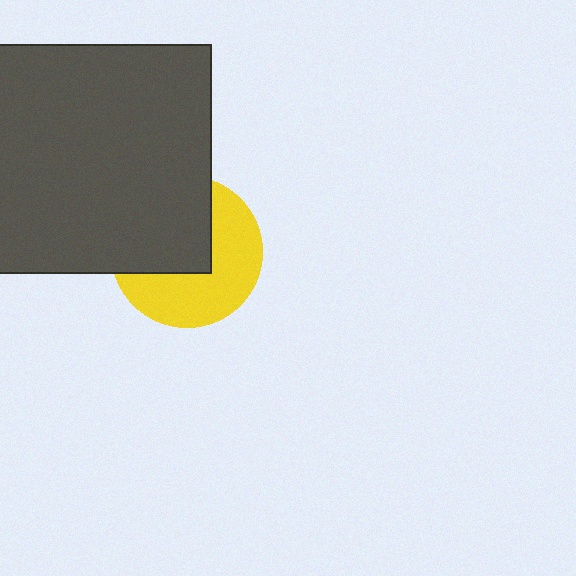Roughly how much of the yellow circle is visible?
About half of it is visible (roughly 53%).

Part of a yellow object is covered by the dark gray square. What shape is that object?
It is a circle.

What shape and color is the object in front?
The object in front is a dark gray square.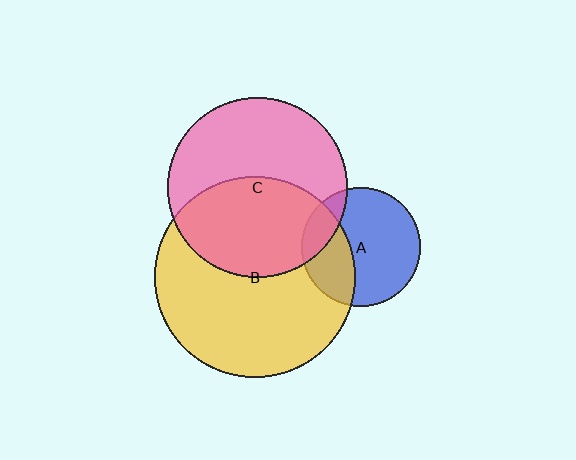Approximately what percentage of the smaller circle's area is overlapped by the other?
Approximately 45%.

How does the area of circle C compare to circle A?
Approximately 2.3 times.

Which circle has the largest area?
Circle B (yellow).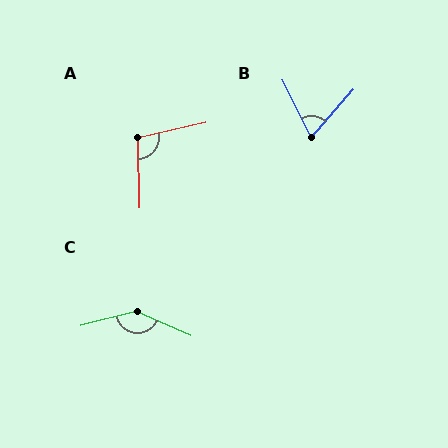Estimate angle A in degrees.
Approximately 102 degrees.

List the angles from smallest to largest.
B (68°), A (102°), C (142°).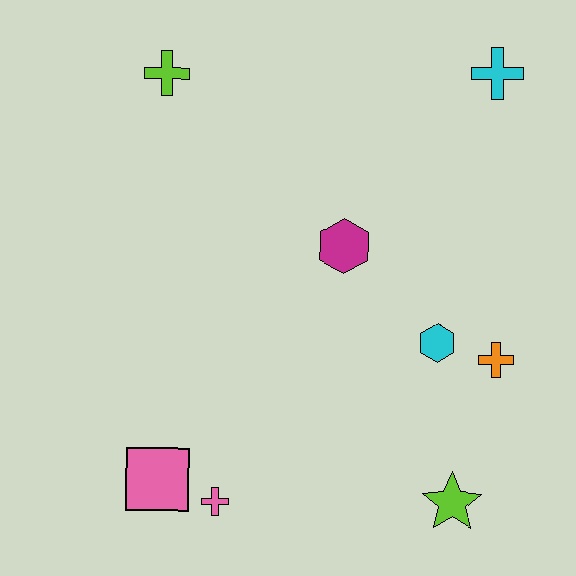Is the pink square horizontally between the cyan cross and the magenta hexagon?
No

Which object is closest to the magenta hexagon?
The cyan hexagon is closest to the magenta hexagon.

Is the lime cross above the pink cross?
Yes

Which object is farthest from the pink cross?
The cyan cross is farthest from the pink cross.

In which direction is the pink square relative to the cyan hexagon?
The pink square is to the left of the cyan hexagon.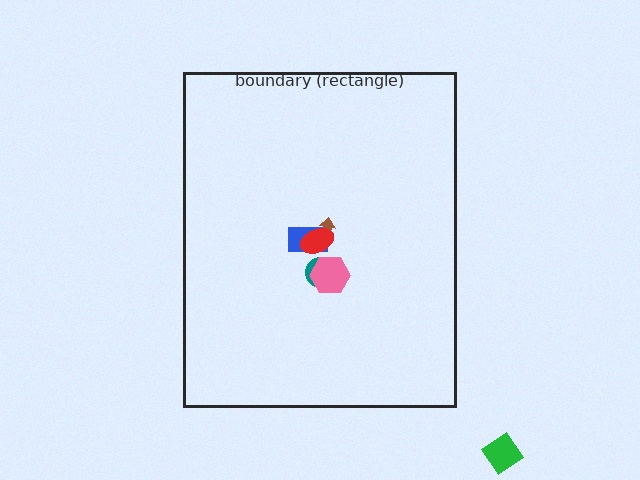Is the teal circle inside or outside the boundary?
Inside.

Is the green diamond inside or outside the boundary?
Outside.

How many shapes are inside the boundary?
5 inside, 1 outside.